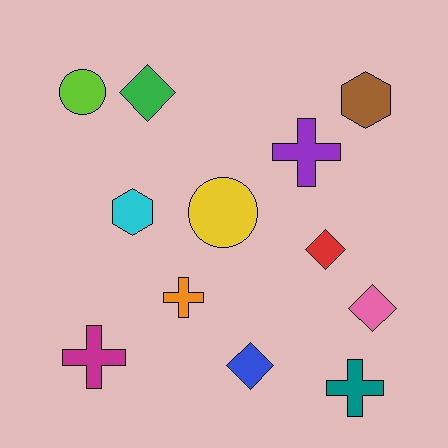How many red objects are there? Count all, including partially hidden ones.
There is 1 red object.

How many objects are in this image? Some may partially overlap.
There are 12 objects.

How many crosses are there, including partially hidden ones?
There are 4 crosses.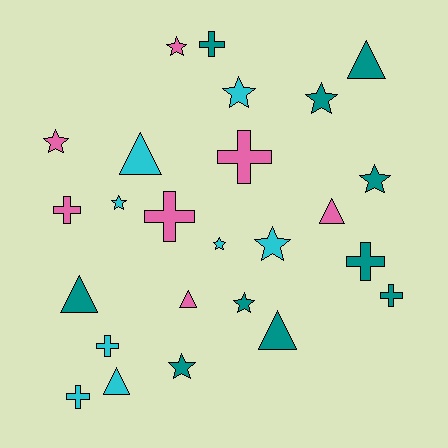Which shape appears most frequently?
Star, with 10 objects.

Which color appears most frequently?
Teal, with 10 objects.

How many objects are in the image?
There are 25 objects.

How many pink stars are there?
There are 2 pink stars.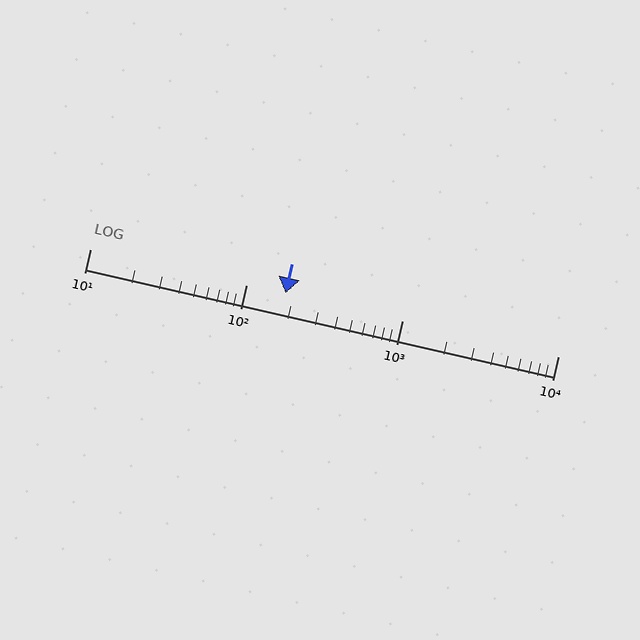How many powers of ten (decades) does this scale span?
The scale spans 3 decades, from 10 to 10000.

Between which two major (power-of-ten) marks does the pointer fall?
The pointer is between 100 and 1000.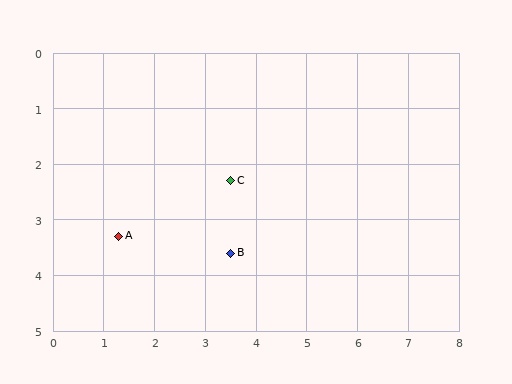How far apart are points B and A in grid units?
Points B and A are about 2.2 grid units apart.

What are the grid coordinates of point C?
Point C is at approximately (3.5, 2.3).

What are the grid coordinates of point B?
Point B is at approximately (3.5, 3.6).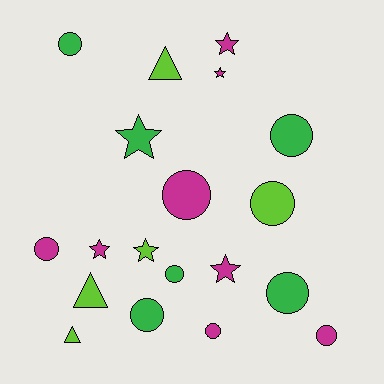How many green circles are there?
There are 5 green circles.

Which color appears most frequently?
Magenta, with 8 objects.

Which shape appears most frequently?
Circle, with 10 objects.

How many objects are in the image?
There are 19 objects.